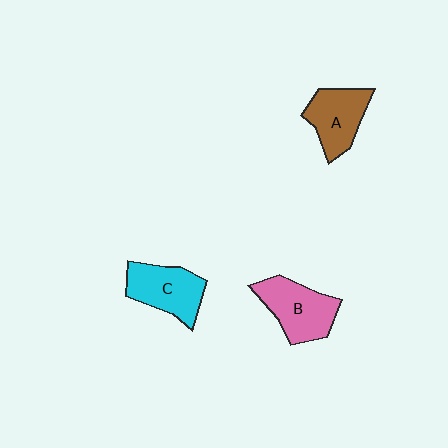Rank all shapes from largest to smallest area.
From largest to smallest: B (pink), C (cyan), A (brown).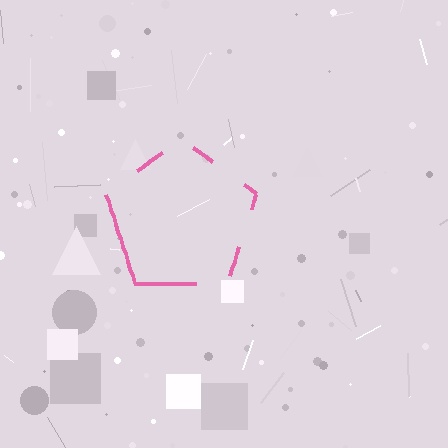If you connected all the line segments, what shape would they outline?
They would outline a pentagon.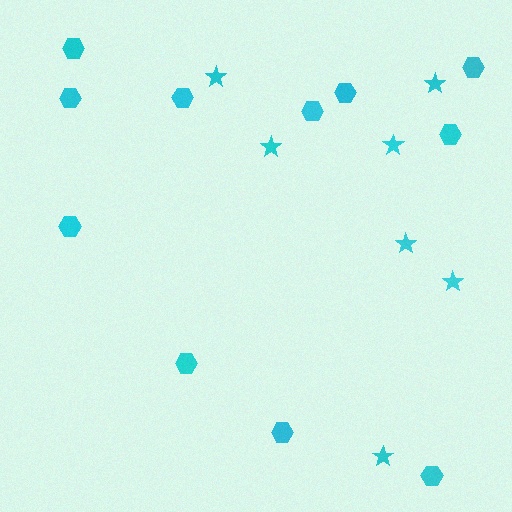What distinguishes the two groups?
There are 2 groups: one group of stars (7) and one group of hexagons (11).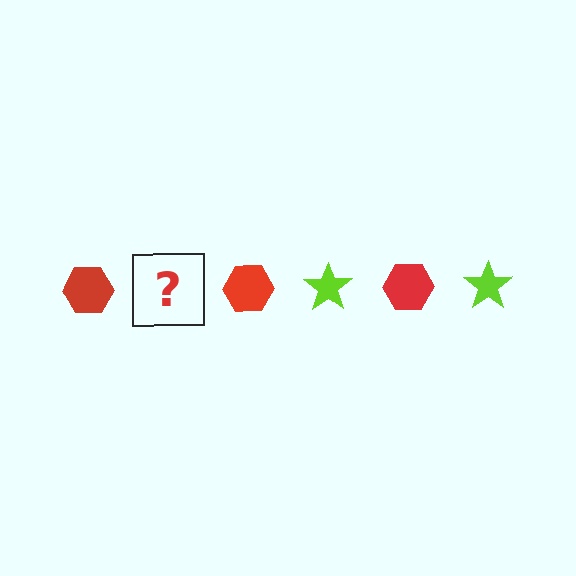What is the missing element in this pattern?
The missing element is a lime star.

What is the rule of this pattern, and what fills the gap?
The rule is that the pattern alternates between red hexagon and lime star. The gap should be filled with a lime star.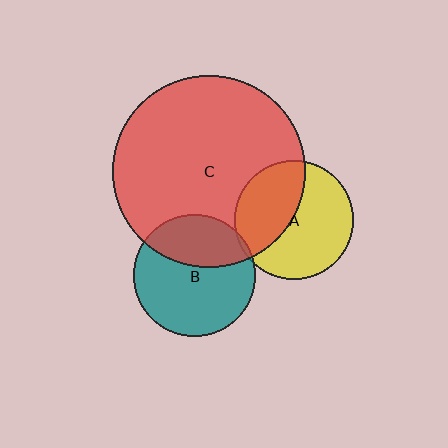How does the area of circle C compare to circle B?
Approximately 2.5 times.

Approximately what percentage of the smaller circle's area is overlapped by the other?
Approximately 40%.